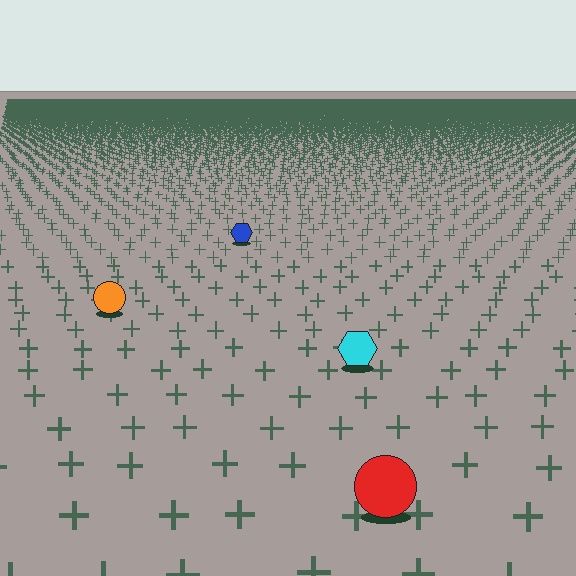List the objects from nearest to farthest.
From nearest to farthest: the red circle, the cyan hexagon, the orange circle, the blue hexagon.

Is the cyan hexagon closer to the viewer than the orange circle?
Yes. The cyan hexagon is closer — you can tell from the texture gradient: the ground texture is coarser near it.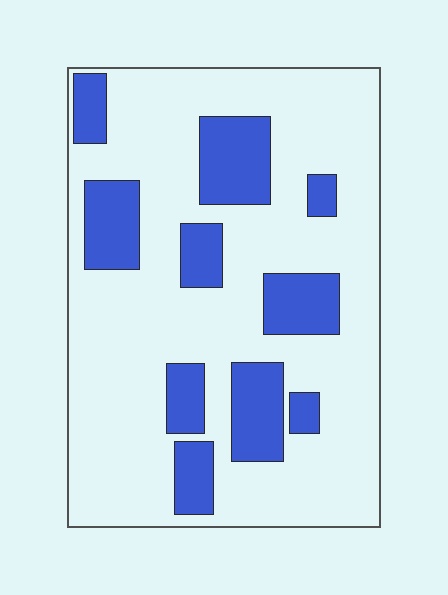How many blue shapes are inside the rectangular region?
10.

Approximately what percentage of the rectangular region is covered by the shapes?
Approximately 25%.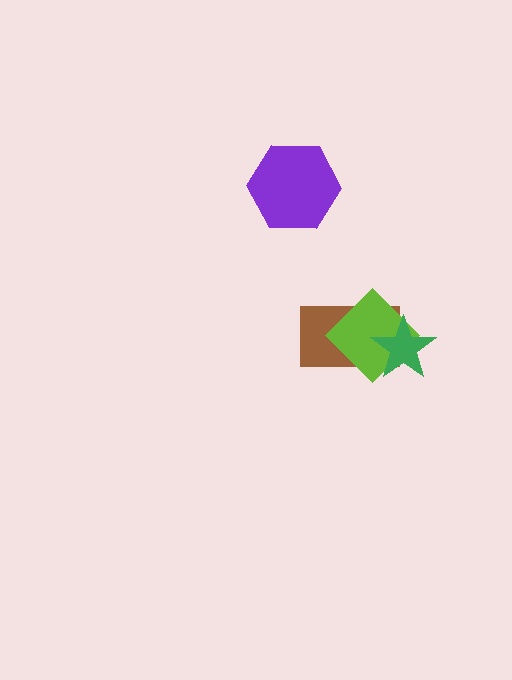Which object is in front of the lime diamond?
The green star is in front of the lime diamond.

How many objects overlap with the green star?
2 objects overlap with the green star.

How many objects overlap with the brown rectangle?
2 objects overlap with the brown rectangle.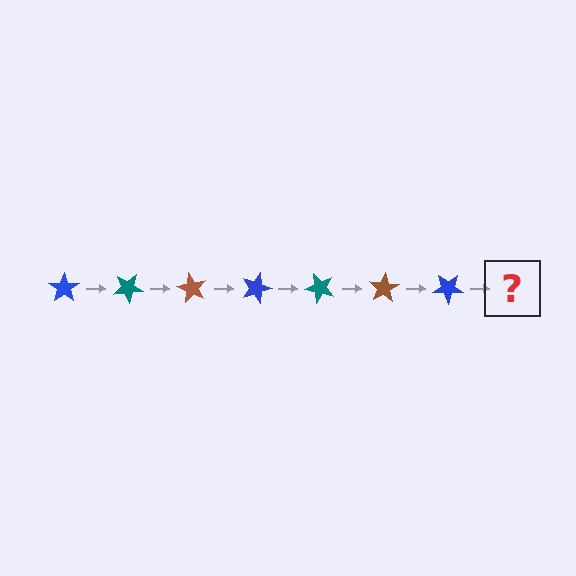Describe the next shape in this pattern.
It should be a teal star, rotated 210 degrees from the start.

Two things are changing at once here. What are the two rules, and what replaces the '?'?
The two rules are that it rotates 30 degrees each step and the color cycles through blue, teal, and brown. The '?' should be a teal star, rotated 210 degrees from the start.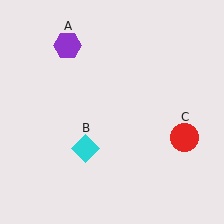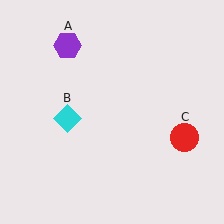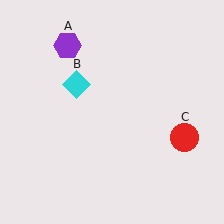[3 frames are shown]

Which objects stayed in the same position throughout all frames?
Purple hexagon (object A) and red circle (object C) remained stationary.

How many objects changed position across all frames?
1 object changed position: cyan diamond (object B).